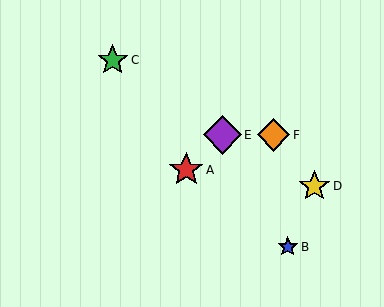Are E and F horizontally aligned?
Yes, both are at y≈135.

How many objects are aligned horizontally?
2 objects (E, F) are aligned horizontally.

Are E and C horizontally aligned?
No, E is at y≈135 and C is at y≈60.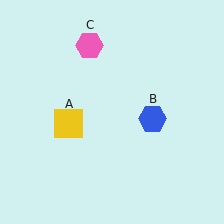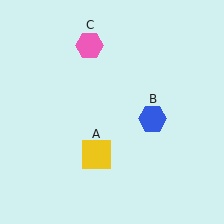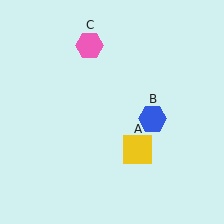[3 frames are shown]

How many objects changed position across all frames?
1 object changed position: yellow square (object A).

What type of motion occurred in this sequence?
The yellow square (object A) rotated counterclockwise around the center of the scene.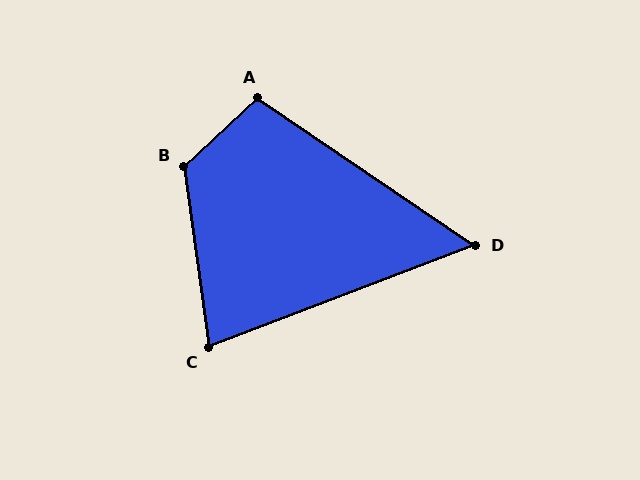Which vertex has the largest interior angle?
B, at approximately 125 degrees.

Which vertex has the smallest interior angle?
D, at approximately 55 degrees.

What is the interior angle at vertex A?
Approximately 103 degrees (obtuse).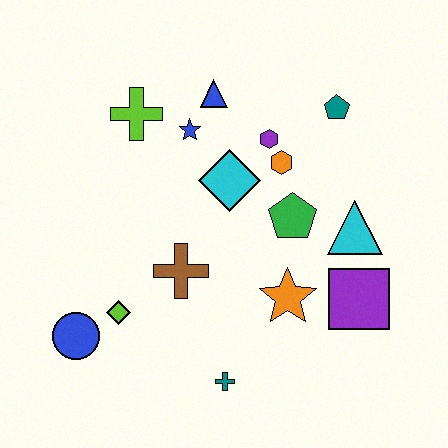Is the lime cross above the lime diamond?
Yes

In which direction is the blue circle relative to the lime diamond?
The blue circle is to the left of the lime diamond.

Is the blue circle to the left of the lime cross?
Yes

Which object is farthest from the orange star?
The lime cross is farthest from the orange star.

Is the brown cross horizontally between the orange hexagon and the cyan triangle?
No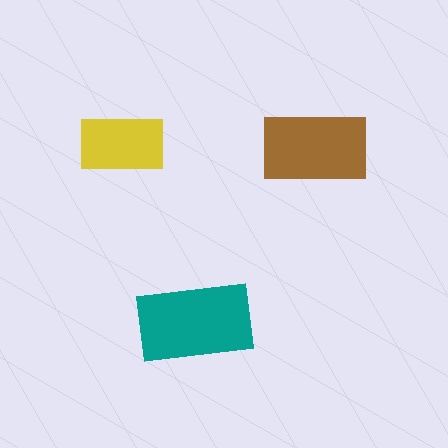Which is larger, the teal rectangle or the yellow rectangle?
The teal one.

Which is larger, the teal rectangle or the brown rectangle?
The teal one.